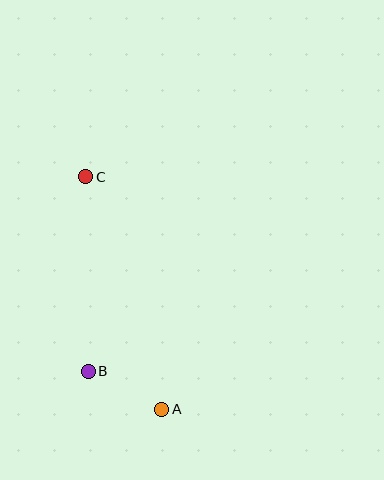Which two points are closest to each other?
Points A and B are closest to each other.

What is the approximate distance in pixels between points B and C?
The distance between B and C is approximately 194 pixels.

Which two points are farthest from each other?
Points A and C are farthest from each other.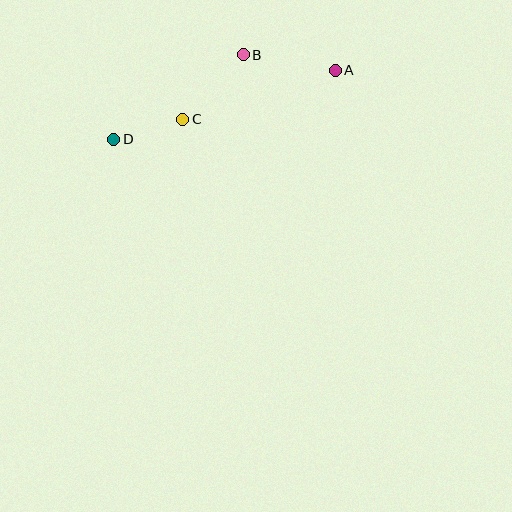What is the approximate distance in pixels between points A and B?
The distance between A and B is approximately 94 pixels.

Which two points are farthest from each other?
Points A and D are farthest from each other.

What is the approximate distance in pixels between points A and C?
The distance between A and C is approximately 160 pixels.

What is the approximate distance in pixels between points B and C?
The distance between B and C is approximately 89 pixels.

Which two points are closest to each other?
Points C and D are closest to each other.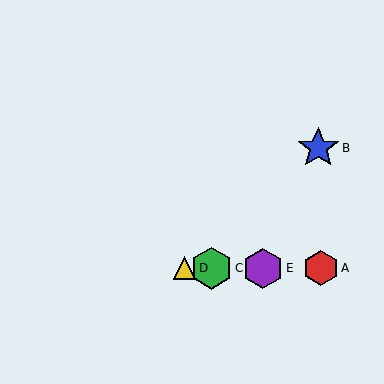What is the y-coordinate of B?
Object B is at y≈148.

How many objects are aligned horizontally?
4 objects (A, C, D, E) are aligned horizontally.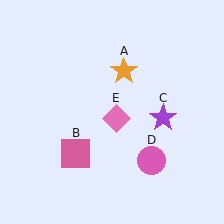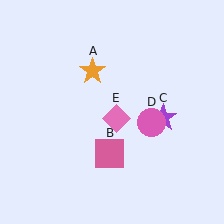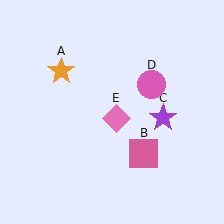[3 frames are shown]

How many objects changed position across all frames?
3 objects changed position: orange star (object A), pink square (object B), pink circle (object D).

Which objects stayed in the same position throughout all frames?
Purple star (object C) and pink diamond (object E) remained stationary.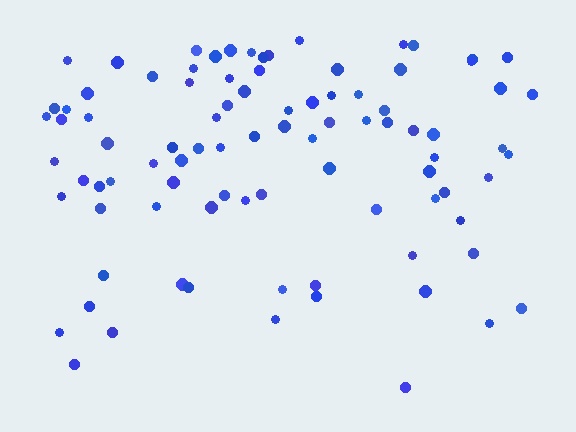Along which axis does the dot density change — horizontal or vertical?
Vertical.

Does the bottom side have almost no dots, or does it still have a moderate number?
Still a moderate number, just noticeably fewer than the top.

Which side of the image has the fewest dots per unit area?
The bottom.